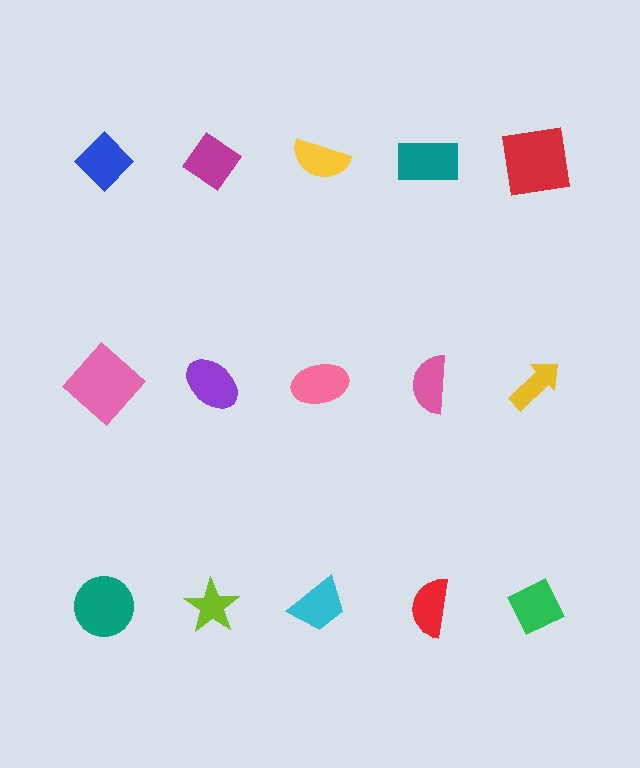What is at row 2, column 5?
A yellow arrow.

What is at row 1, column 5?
A red square.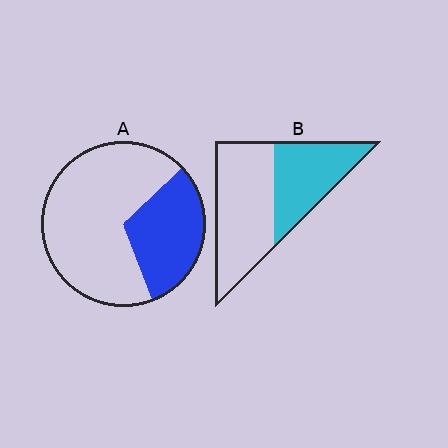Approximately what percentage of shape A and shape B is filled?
A is approximately 30% and B is approximately 40%.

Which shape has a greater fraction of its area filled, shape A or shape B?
Shape B.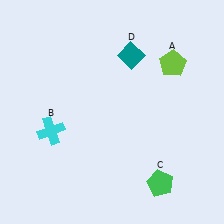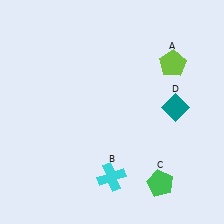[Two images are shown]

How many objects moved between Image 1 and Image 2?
2 objects moved between the two images.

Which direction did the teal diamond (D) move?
The teal diamond (D) moved down.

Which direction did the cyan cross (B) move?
The cyan cross (B) moved right.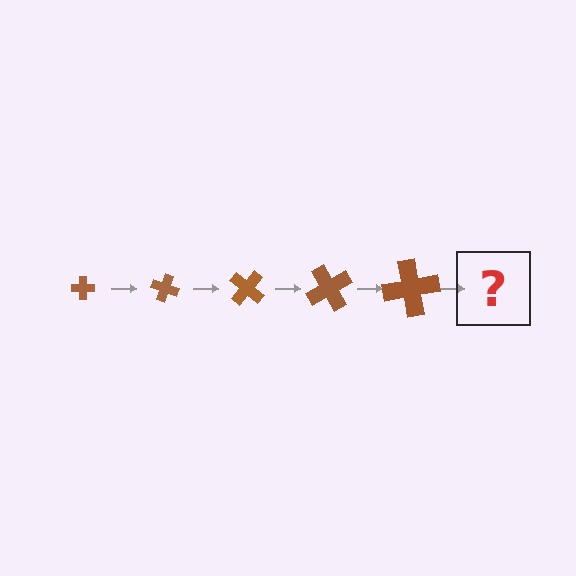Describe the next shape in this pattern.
It should be a cross, larger than the previous one and rotated 100 degrees from the start.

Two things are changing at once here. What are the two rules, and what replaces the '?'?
The two rules are that the cross grows larger each step and it rotates 20 degrees each step. The '?' should be a cross, larger than the previous one and rotated 100 degrees from the start.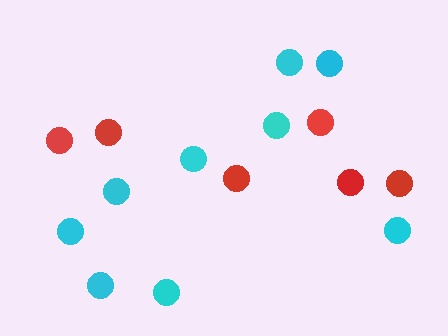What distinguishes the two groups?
There are 2 groups: one group of red circles (6) and one group of cyan circles (9).